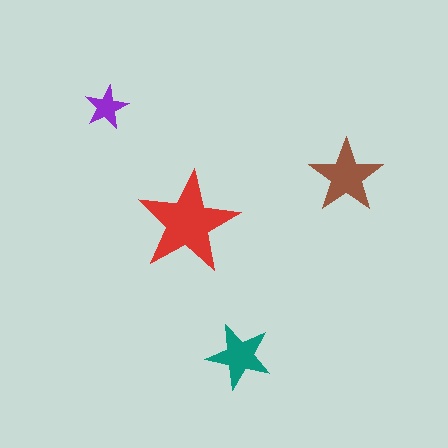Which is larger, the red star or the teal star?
The red one.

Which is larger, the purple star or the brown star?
The brown one.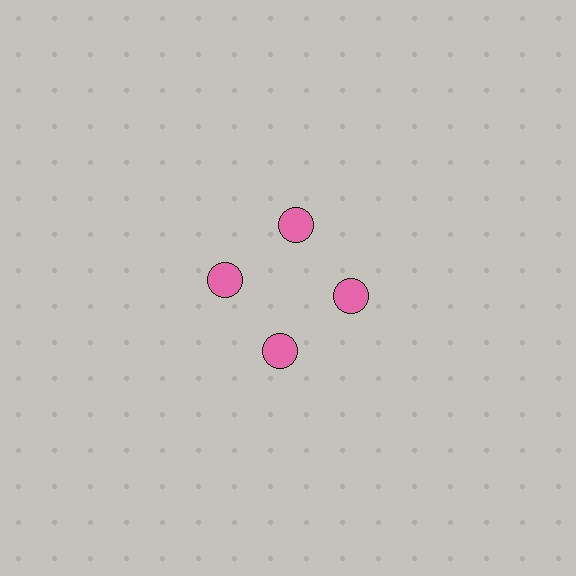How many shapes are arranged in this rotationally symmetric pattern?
There are 4 shapes, arranged in 4 groups of 1.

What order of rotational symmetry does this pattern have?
This pattern has 4-fold rotational symmetry.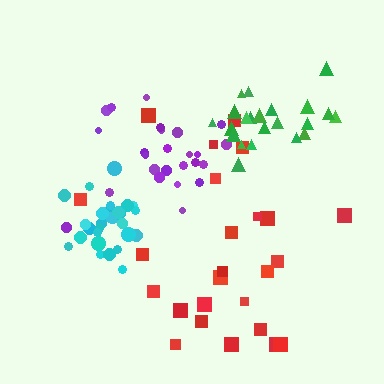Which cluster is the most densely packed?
Cyan.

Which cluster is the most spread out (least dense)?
Red.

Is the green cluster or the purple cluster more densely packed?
Green.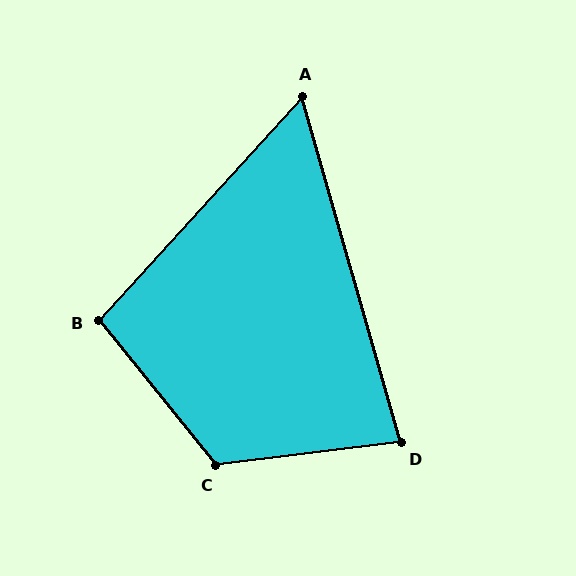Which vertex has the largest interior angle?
C, at approximately 122 degrees.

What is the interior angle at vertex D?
Approximately 81 degrees (acute).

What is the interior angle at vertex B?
Approximately 99 degrees (obtuse).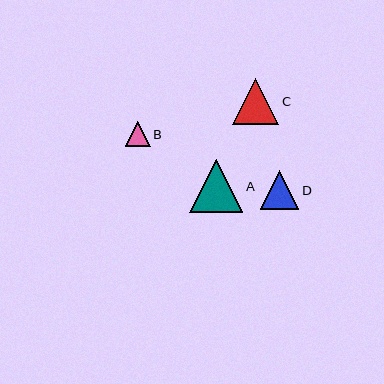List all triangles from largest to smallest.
From largest to smallest: A, C, D, B.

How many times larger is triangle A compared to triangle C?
Triangle A is approximately 1.1 times the size of triangle C.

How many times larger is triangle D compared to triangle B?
Triangle D is approximately 1.5 times the size of triangle B.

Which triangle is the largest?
Triangle A is the largest with a size of approximately 53 pixels.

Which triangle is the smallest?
Triangle B is the smallest with a size of approximately 25 pixels.